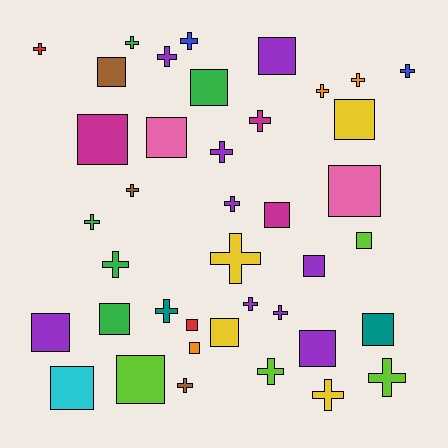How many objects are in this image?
There are 40 objects.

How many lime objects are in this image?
There are 4 lime objects.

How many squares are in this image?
There are 19 squares.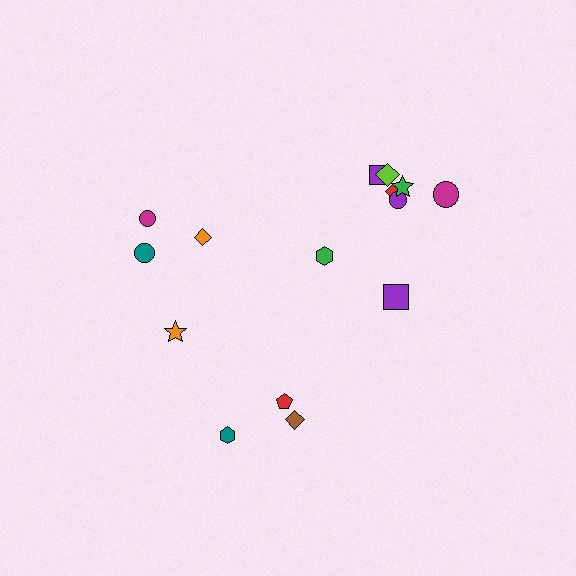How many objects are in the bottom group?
There are 4 objects.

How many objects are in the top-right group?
There are 8 objects.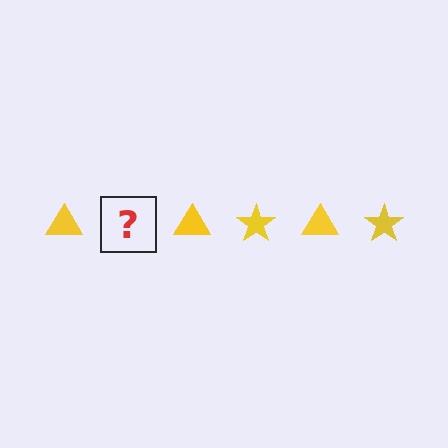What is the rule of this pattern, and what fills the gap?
The rule is that the pattern cycles through triangle, star shapes in yellow. The gap should be filled with a yellow star.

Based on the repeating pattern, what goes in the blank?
The blank should be a yellow star.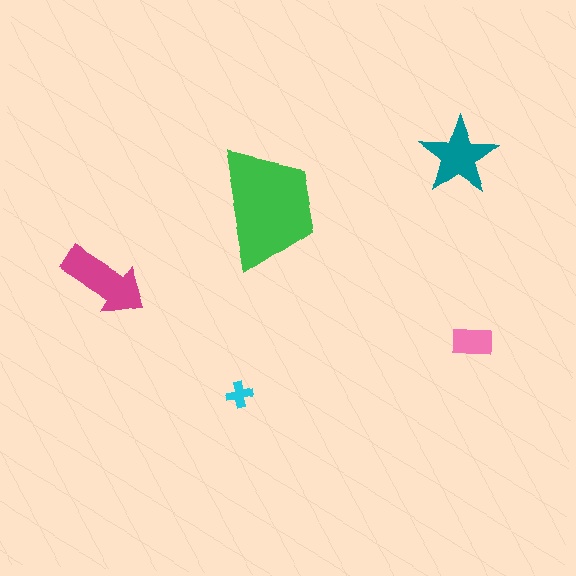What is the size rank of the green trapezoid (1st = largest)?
1st.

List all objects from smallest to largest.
The cyan cross, the pink rectangle, the teal star, the magenta arrow, the green trapezoid.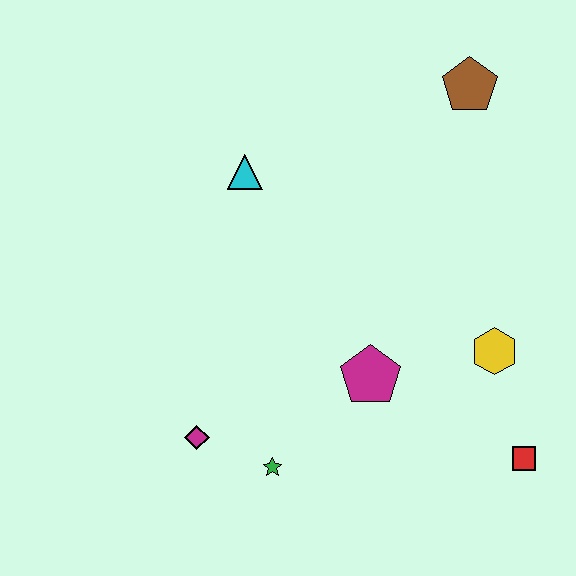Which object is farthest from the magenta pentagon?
The brown pentagon is farthest from the magenta pentagon.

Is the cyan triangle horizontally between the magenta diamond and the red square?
Yes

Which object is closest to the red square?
The yellow hexagon is closest to the red square.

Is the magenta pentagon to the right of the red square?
No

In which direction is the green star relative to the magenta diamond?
The green star is to the right of the magenta diamond.